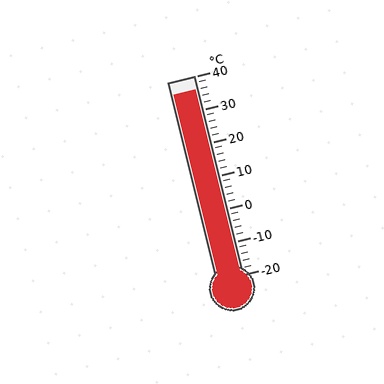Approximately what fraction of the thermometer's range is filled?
The thermometer is filled to approximately 95% of its range.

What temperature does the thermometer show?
The thermometer shows approximately 36°C.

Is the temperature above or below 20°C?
The temperature is above 20°C.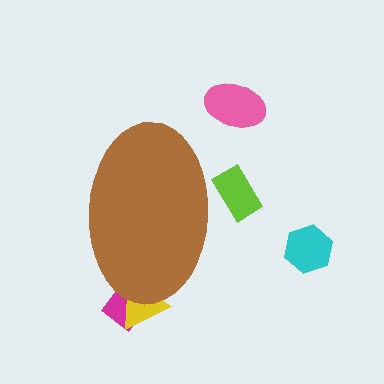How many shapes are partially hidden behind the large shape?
3 shapes are partially hidden.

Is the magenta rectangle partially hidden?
Yes, the magenta rectangle is partially hidden behind the brown ellipse.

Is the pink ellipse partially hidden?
No, the pink ellipse is fully visible.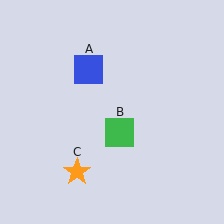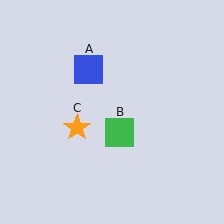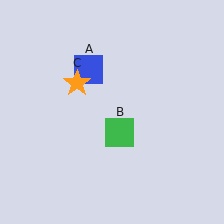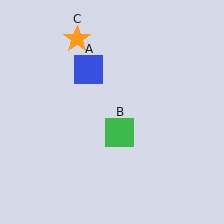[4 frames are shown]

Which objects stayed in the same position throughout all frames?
Blue square (object A) and green square (object B) remained stationary.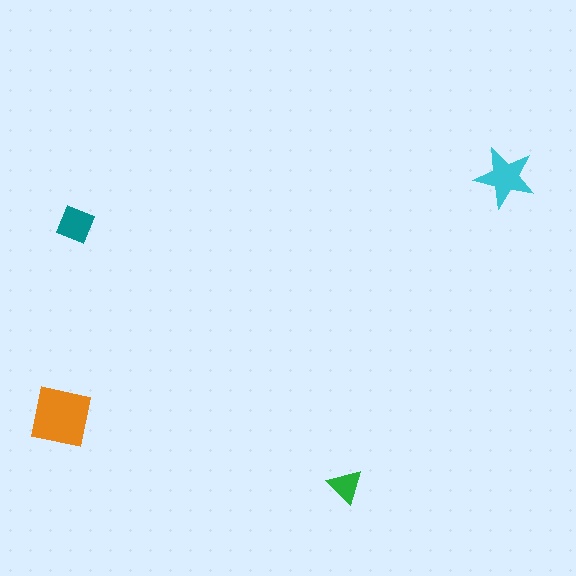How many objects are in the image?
There are 4 objects in the image.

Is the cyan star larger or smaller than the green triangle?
Larger.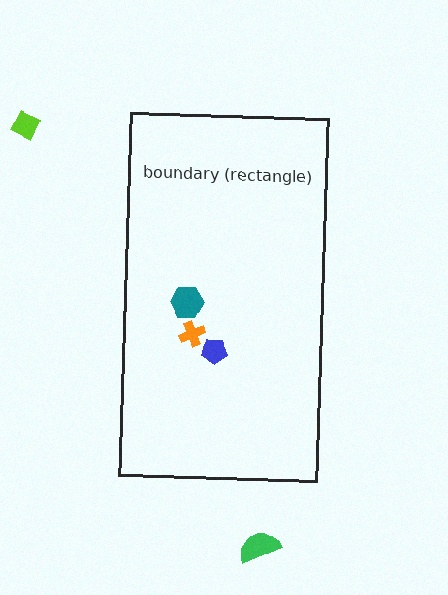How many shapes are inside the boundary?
3 inside, 2 outside.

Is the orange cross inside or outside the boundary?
Inside.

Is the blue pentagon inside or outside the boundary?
Inside.